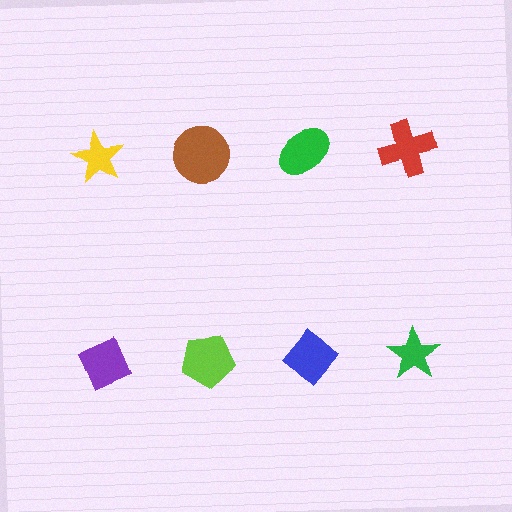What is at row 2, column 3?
A blue diamond.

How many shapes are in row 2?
4 shapes.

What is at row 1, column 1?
A yellow star.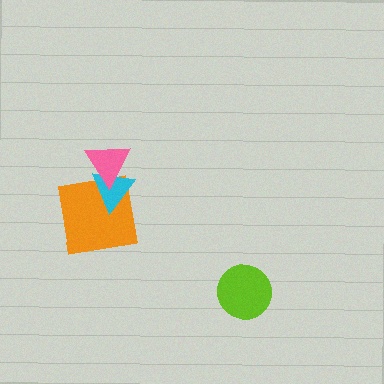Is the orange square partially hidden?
Yes, it is partially covered by another shape.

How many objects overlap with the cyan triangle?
2 objects overlap with the cyan triangle.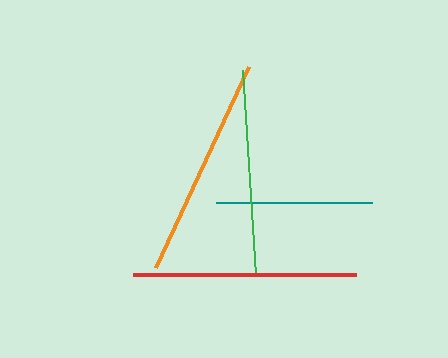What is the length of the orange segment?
The orange segment is approximately 221 pixels long.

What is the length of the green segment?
The green segment is approximately 205 pixels long.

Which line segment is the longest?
The red line is the longest at approximately 222 pixels.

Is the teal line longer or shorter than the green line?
The green line is longer than the teal line.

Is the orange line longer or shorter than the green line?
The orange line is longer than the green line.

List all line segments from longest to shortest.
From longest to shortest: red, orange, green, teal.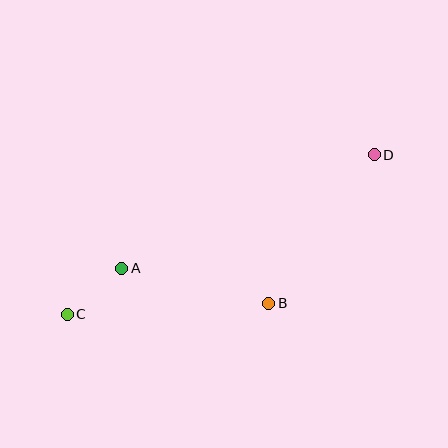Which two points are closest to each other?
Points A and C are closest to each other.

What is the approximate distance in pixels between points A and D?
The distance between A and D is approximately 277 pixels.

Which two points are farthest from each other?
Points C and D are farthest from each other.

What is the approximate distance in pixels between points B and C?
The distance between B and C is approximately 202 pixels.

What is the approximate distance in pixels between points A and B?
The distance between A and B is approximately 151 pixels.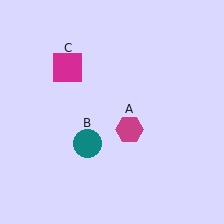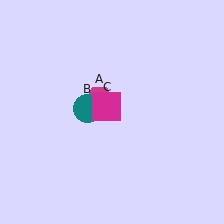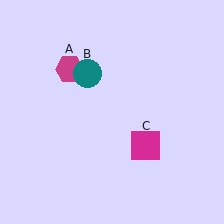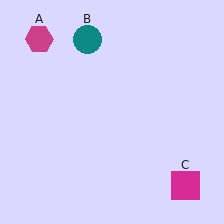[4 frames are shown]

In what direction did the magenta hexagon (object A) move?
The magenta hexagon (object A) moved up and to the left.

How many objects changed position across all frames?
3 objects changed position: magenta hexagon (object A), teal circle (object B), magenta square (object C).